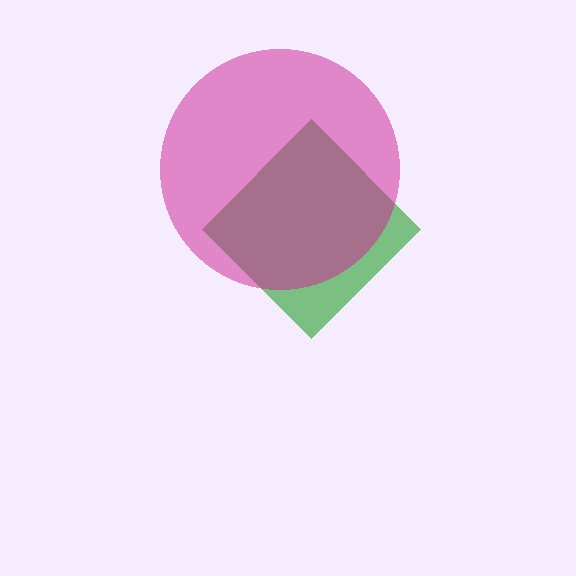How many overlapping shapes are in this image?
There are 2 overlapping shapes in the image.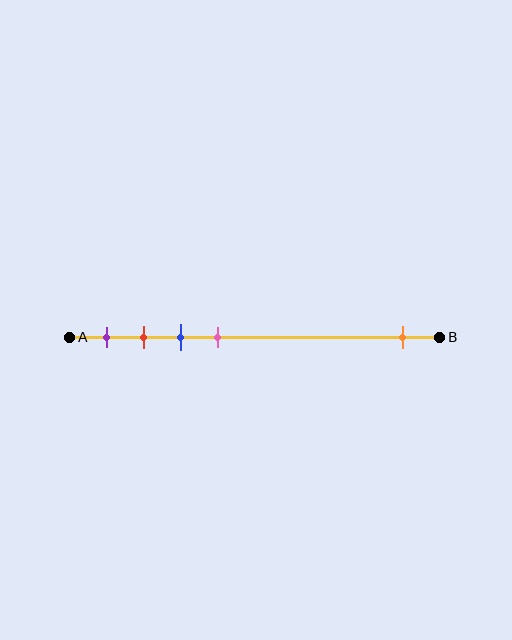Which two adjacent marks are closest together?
The red and blue marks are the closest adjacent pair.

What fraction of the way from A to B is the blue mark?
The blue mark is approximately 30% (0.3) of the way from A to B.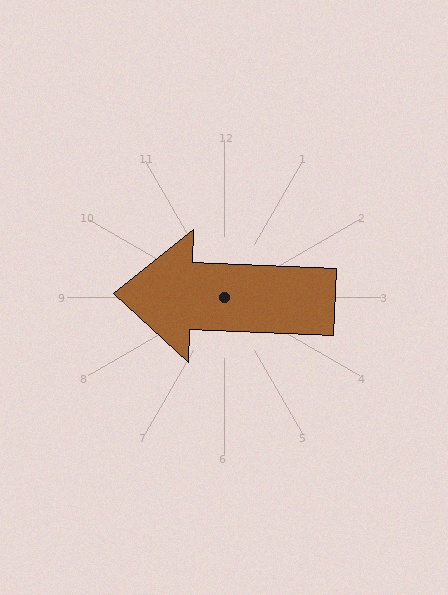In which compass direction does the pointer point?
West.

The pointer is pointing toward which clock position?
Roughly 9 o'clock.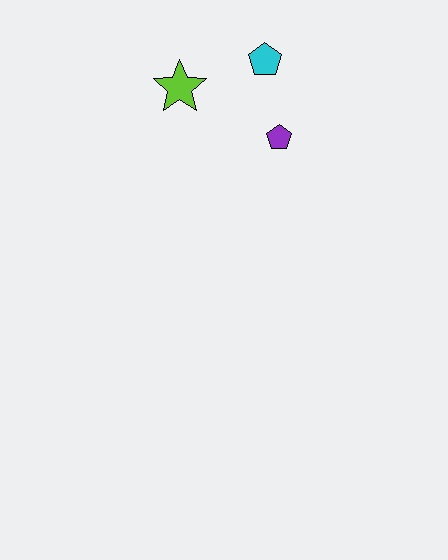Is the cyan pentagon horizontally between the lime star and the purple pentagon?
Yes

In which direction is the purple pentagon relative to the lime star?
The purple pentagon is to the right of the lime star.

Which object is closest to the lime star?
The cyan pentagon is closest to the lime star.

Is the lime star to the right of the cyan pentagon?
No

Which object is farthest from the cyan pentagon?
The lime star is farthest from the cyan pentagon.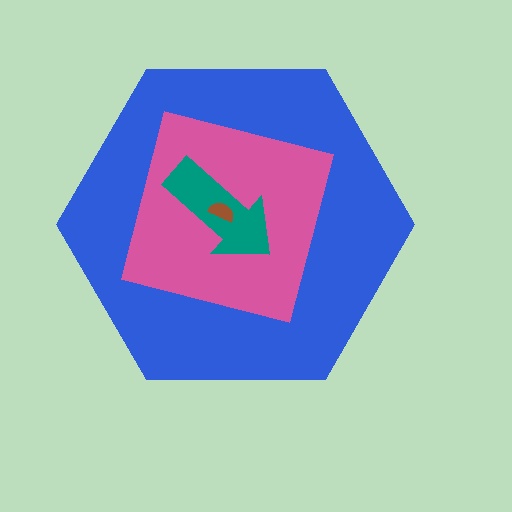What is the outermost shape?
The blue hexagon.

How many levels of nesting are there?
4.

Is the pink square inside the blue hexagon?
Yes.